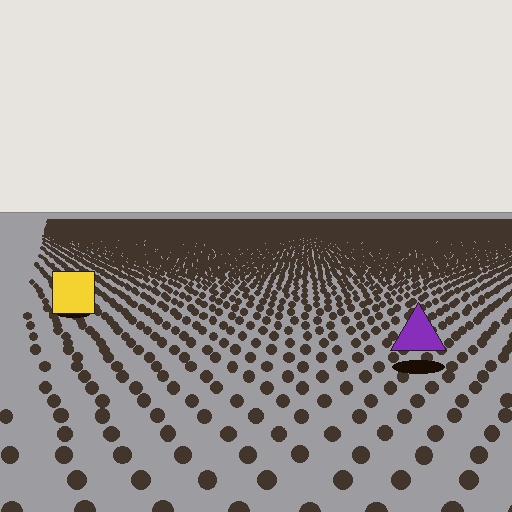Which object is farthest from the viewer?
The yellow square is farthest from the viewer. It appears smaller and the ground texture around it is denser.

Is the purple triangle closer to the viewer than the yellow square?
Yes. The purple triangle is closer — you can tell from the texture gradient: the ground texture is coarser near it.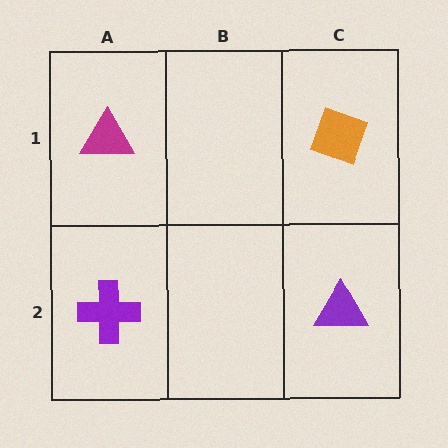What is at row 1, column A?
A magenta triangle.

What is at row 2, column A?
A purple cross.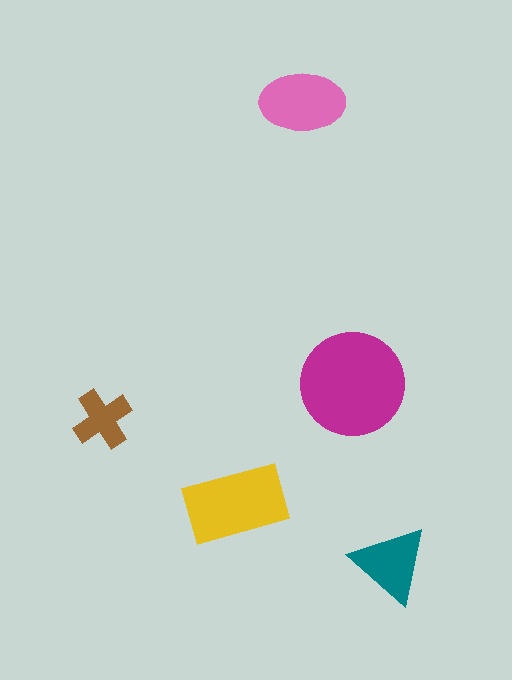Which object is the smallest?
The brown cross.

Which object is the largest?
The magenta circle.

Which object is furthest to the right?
The teal triangle is rightmost.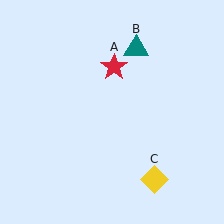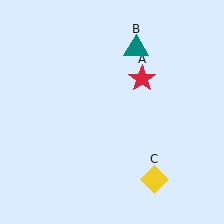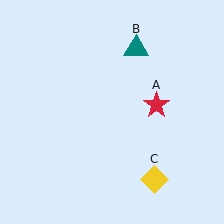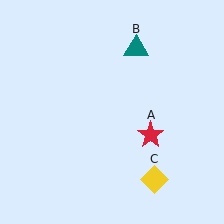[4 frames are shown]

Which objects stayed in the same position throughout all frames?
Teal triangle (object B) and yellow diamond (object C) remained stationary.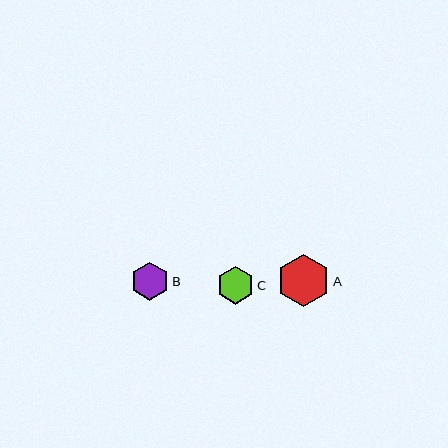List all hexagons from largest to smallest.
From largest to smallest: A, B, C.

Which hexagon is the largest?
Hexagon A is the largest with a size of approximately 52 pixels.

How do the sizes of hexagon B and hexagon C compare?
Hexagon B and hexagon C are approximately the same size.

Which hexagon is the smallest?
Hexagon C is the smallest with a size of approximately 38 pixels.